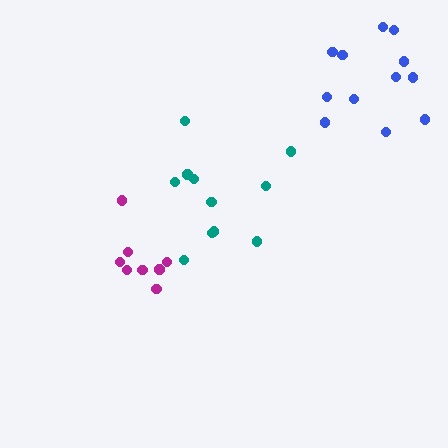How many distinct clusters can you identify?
There are 3 distinct clusters.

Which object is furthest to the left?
The magenta cluster is leftmost.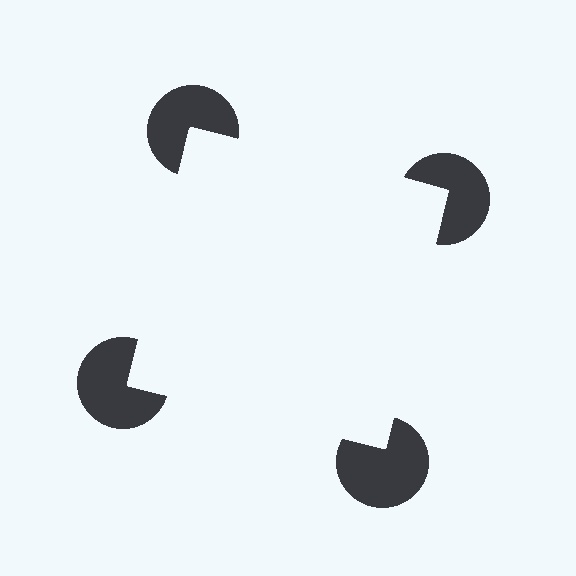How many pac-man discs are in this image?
There are 4 — one at each vertex of the illusory square.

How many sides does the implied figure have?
4 sides.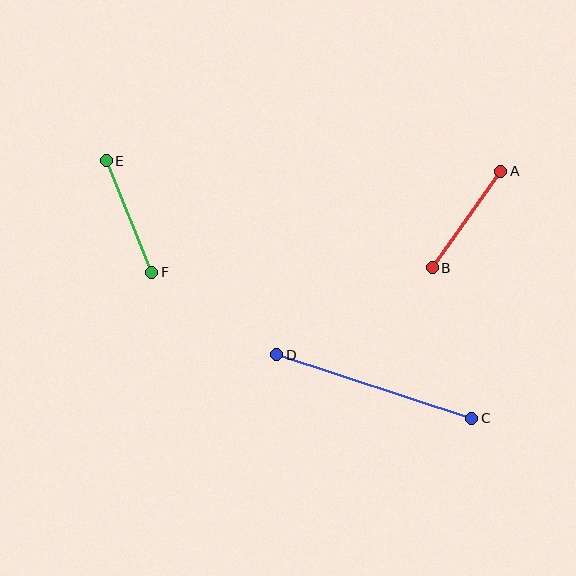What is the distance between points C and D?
The distance is approximately 205 pixels.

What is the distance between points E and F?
The distance is approximately 120 pixels.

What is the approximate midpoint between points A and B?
The midpoint is at approximately (466, 219) pixels.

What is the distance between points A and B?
The distance is approximately 118 pixels.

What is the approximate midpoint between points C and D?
The midpoint is at approximately (374, 387) pixels.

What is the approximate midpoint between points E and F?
The midpoint is at approximately (129, 217) pixels.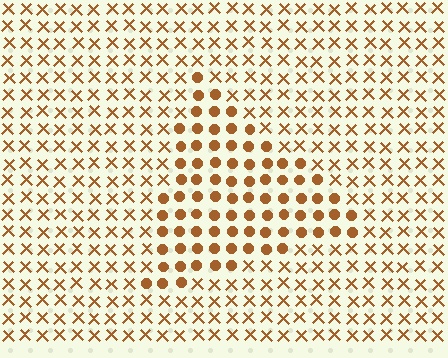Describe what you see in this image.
The image is filled with small brown elements arranged in a uniform grid. A triangle-shaped region contains circles, while the surrounding area contains X marks. The boundary is defined purely by the change in element shape.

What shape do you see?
I see a triangle.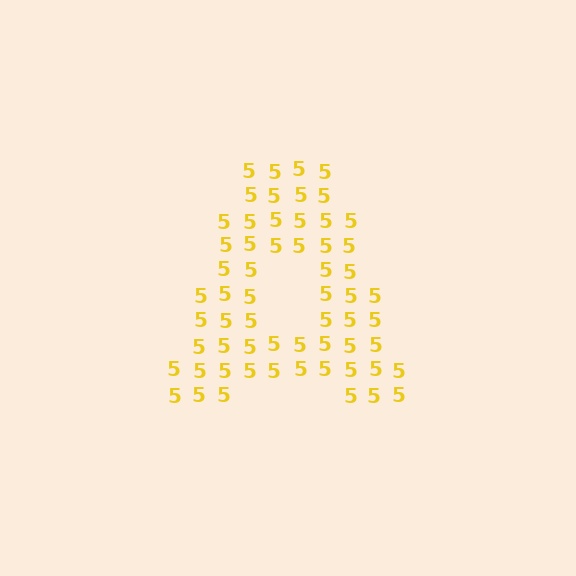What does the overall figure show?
The overall figure shows the letter A.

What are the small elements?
The small elements are digit 5's.